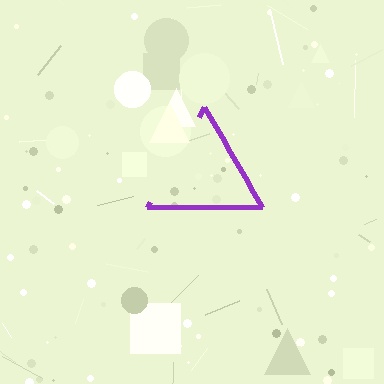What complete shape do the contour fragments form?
The contour fragments form a triangle.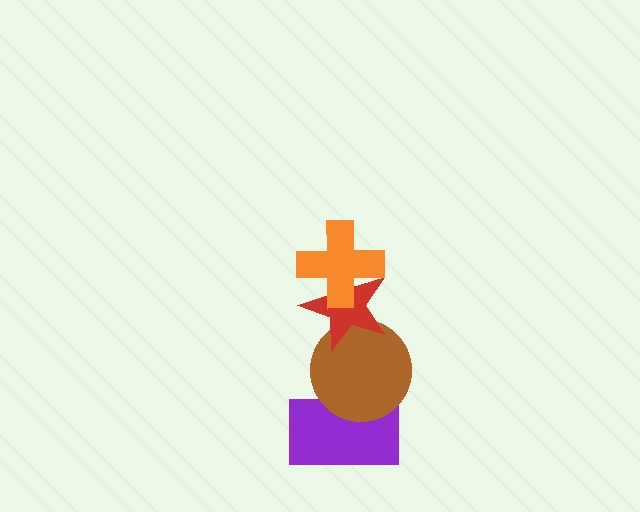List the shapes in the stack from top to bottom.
From top to bottom: the orange cross, the red star, the brown circle, the purple rectangle.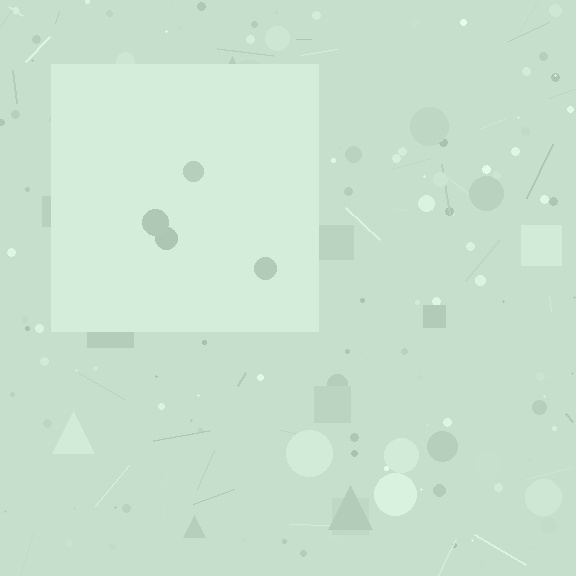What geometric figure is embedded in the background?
A square is embedded in the background.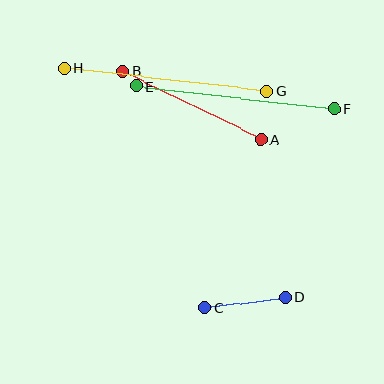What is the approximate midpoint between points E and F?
The midpoint is at approximately (235, 97) pixels.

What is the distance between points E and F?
The distance is approximately 199 pixels.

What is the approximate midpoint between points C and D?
The midpoint is at approximately (245, 303) pixels.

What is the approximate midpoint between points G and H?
The midpoint is at approximately (166, 80) pixels.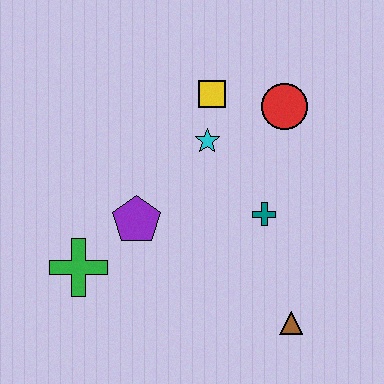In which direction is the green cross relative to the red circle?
The green cross is to the left of the red circle.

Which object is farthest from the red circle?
The green cross is farthest from the red circle.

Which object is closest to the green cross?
The purple pentagon is closest to the green cross.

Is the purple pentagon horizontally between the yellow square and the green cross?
Yes